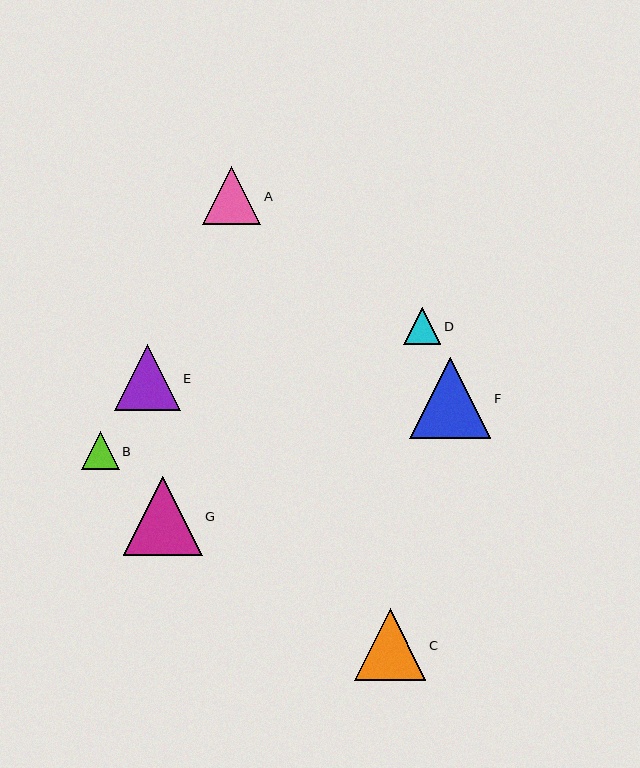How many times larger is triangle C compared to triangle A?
Triangle C is approximately 1.2 times the size of triangle A.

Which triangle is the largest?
Triangle F is the largest with a size of approximately 81 pixels.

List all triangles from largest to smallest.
From largest to smallest: F, G, C, E, A, B, D.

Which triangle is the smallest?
Triangle D is the smallest with a size of approximately 37 pixels.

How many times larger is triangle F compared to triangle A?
Triangle F is approximately 1.4 times the size of triangle A.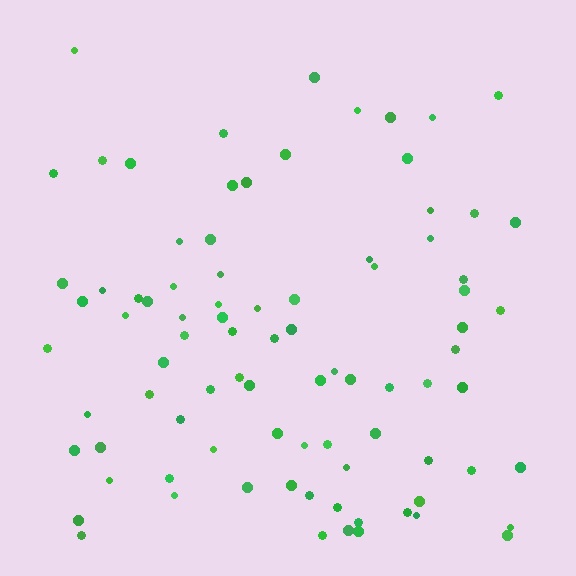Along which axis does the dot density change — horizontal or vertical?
Vertical.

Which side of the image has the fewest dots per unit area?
The top.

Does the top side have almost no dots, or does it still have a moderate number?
Still a moderate number, just noticeably fewer than the bottom.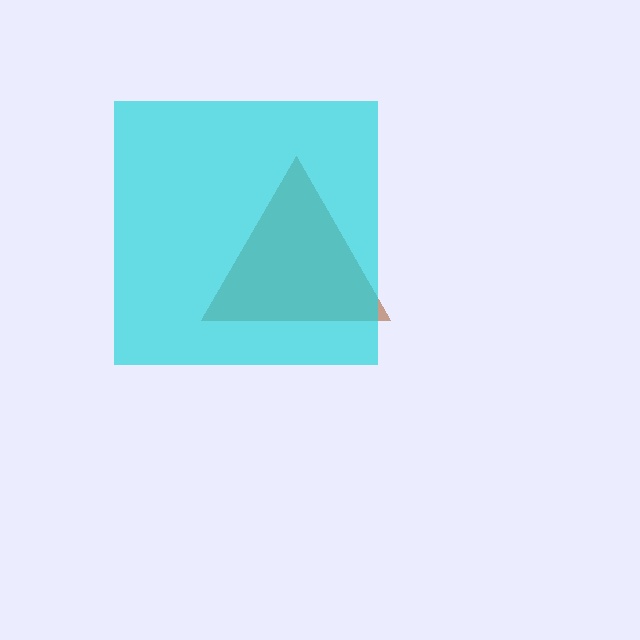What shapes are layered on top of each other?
The layered shapes are: a brown triangle, a cyan square.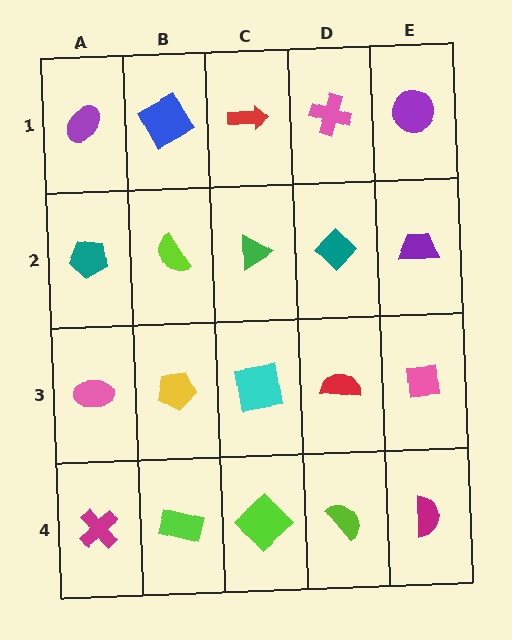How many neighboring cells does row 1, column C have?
3.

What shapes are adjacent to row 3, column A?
A teal pentagon (row 2, column A), a magenta cross (row 4, column A), a yellow pentagon (row 3, column B).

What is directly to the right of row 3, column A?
A yellow pentagon.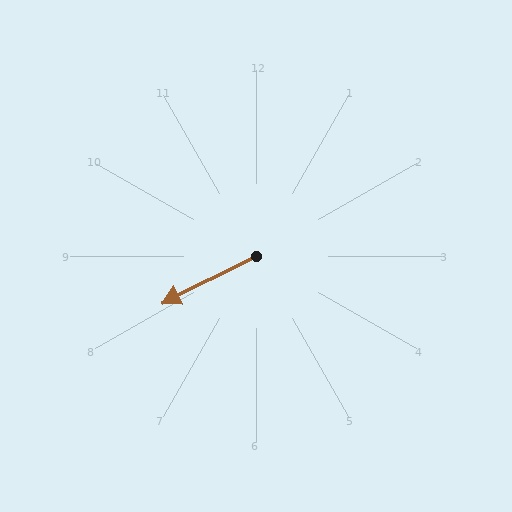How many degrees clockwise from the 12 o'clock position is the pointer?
Approximately 243 degrees.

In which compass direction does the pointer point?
Southwest.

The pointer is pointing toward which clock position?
Roughly 8 o'clock.